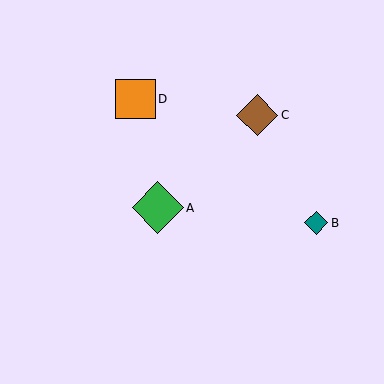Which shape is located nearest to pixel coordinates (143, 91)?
The orange square (labeled D) at (135, 99) is nearest to that location.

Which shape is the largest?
The green diamond (labeled A) is the largest.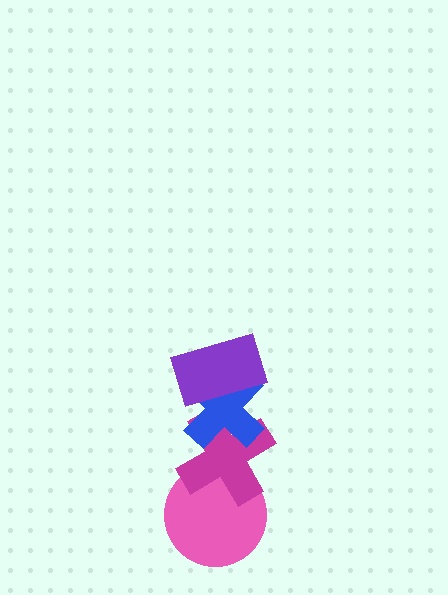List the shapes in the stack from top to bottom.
From top to bottom: the purple rectangle, the blue cross, the magenta cross, the pink circle.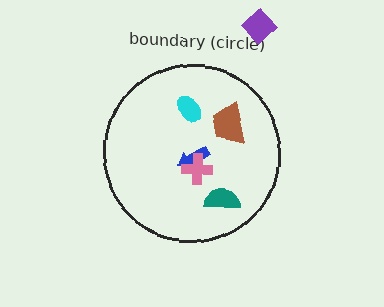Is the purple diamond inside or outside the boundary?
Outside.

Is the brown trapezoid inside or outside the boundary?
Inside.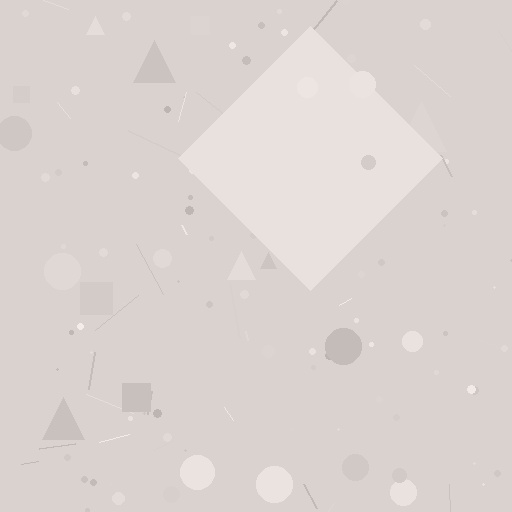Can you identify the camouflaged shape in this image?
The camouflaged shape is a diamond.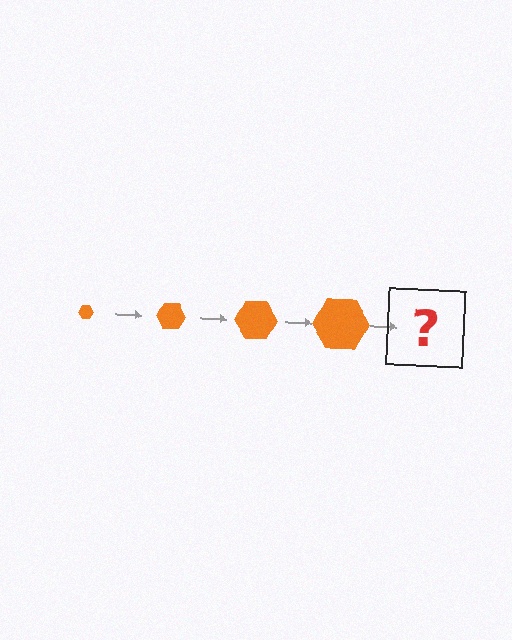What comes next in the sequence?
The next element should be an orange hexagon, larger than the previous one.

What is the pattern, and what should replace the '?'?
The pattern is that the hexagon gets progressively larger each step. The '?' should be an orange hexagon, larger than the previous one.